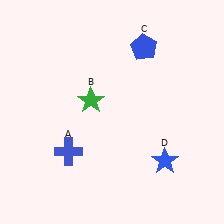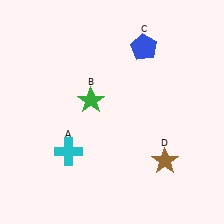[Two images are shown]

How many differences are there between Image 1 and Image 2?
There are 2 differences between the two images.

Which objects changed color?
A changed from blue to cyan. D changed from blue to brown.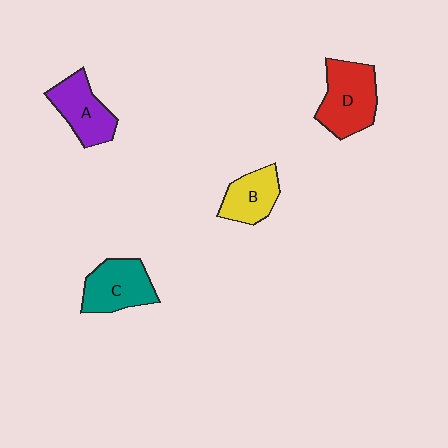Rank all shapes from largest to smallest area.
From largest to smallest: D (red), C (teal), A (purple), B (yellow).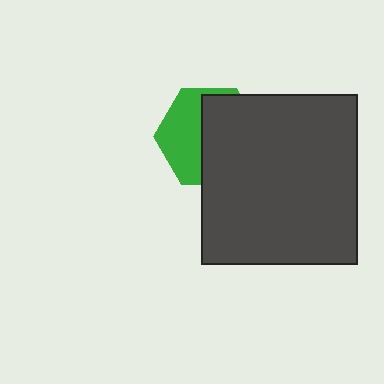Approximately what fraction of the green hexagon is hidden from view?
Roughly 56% of the green hexagon is hidden behind the dark gray rectangle.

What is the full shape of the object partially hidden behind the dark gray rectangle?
The partially hidden object is a green hexagon.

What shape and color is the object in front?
The object in front is a dark gray rectangle.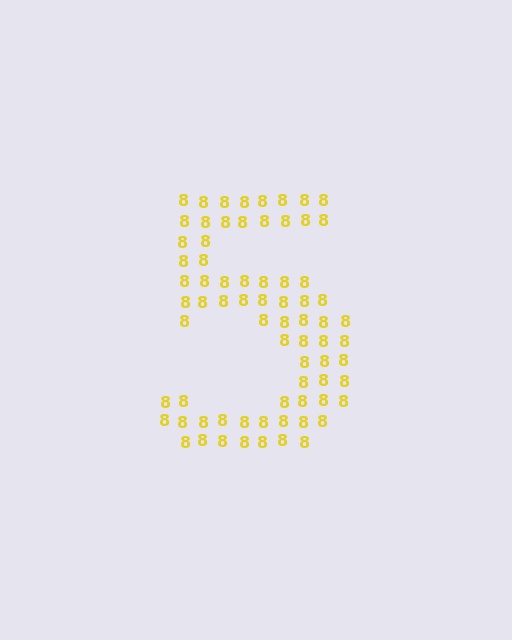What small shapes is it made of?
It is made of small digit 8's.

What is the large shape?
The large shape is the digit 5.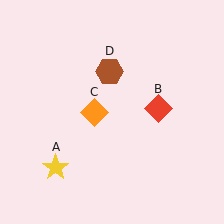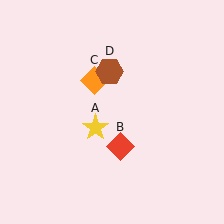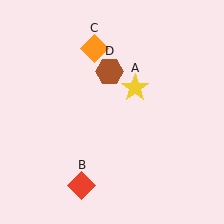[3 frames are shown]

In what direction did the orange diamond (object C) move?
The orange diamond (object C) moved up.